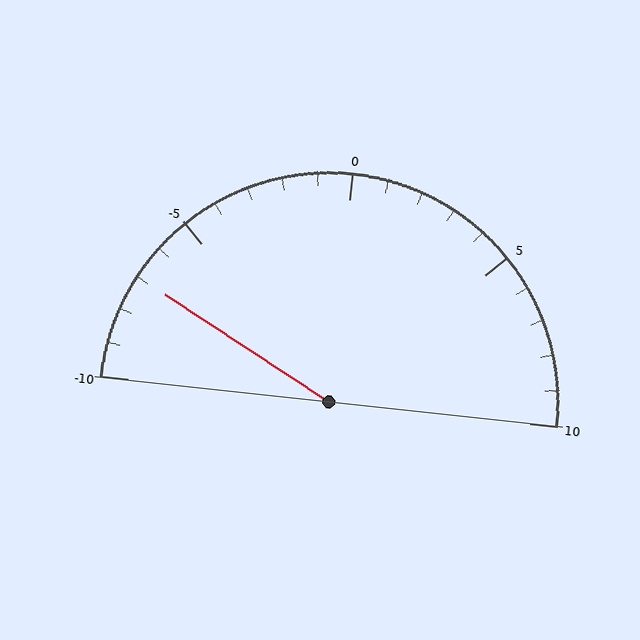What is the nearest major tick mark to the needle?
The nearest major tick mark is -5.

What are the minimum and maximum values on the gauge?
The gauge ranges from -10 to 10.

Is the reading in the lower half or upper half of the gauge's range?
The reading is in the lower half of the range (-10 to 10).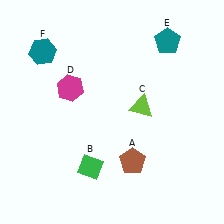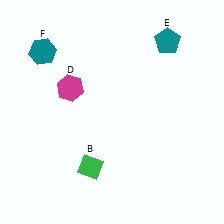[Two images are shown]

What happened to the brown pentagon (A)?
The brown pentagon (A) was removed in Image 2. It was in the bottom-right area of Image 1.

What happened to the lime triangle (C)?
The lime triangle (C) was removed in Image 2. It was in the top-right area of Image 1.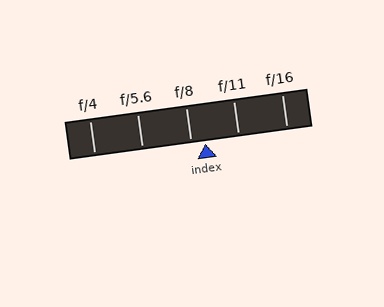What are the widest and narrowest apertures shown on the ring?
The widest aperture shown is f/4 and the narrowest is f/16.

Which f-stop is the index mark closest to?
The index mark is closest to f/8.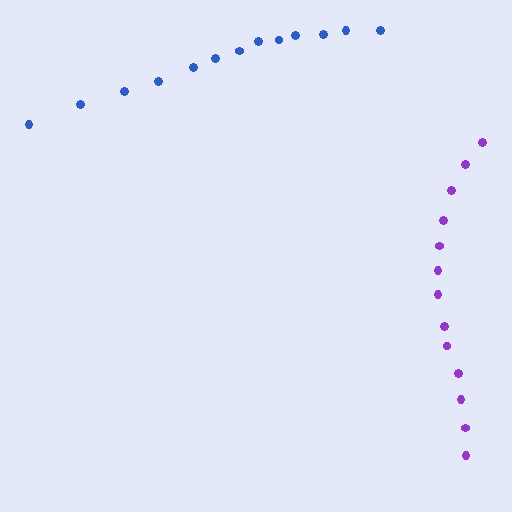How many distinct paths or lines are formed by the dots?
There are 2 distinct paths.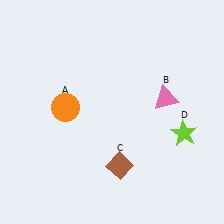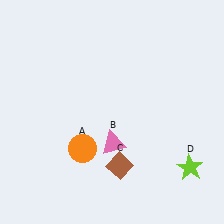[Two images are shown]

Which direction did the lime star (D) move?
The lime star (D) moved down.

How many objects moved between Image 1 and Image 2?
3 objects moved between the two images.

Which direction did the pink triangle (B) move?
The pink triangle (B) moved left.